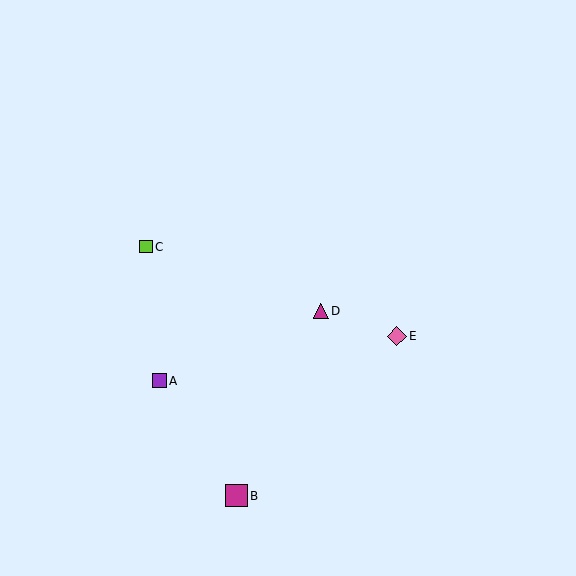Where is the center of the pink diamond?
The center of the pink diamond is at (397, 336).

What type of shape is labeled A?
Shape A is a purple square.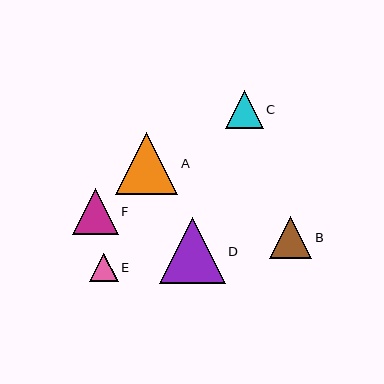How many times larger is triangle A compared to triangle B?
Triangle A is approximately 1.5 times the size of triangle B.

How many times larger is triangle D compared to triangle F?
Triangle D is approximately 1.4 times the size of triangle F.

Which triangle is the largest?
Triangle D is the largest with a size of approximately 66 pixels.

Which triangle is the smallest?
Triangle E is the smallest with a size of approximately 29 pixels.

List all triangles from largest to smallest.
From largest to smallest: D, A, F, B, C, E.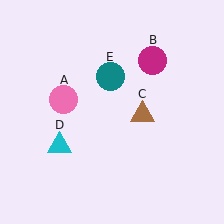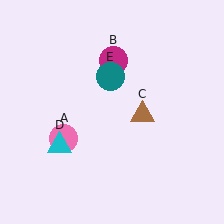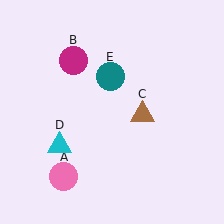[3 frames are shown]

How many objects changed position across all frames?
2 objects changed position: pink circle (object A), magenta circle (object B).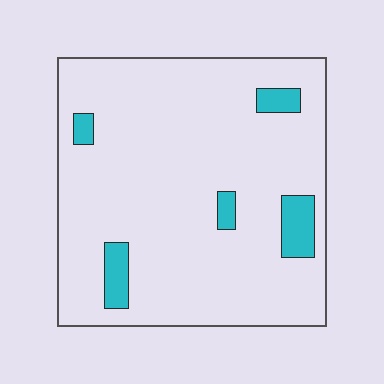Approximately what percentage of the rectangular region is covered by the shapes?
Approximately 10%.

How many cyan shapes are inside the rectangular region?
5.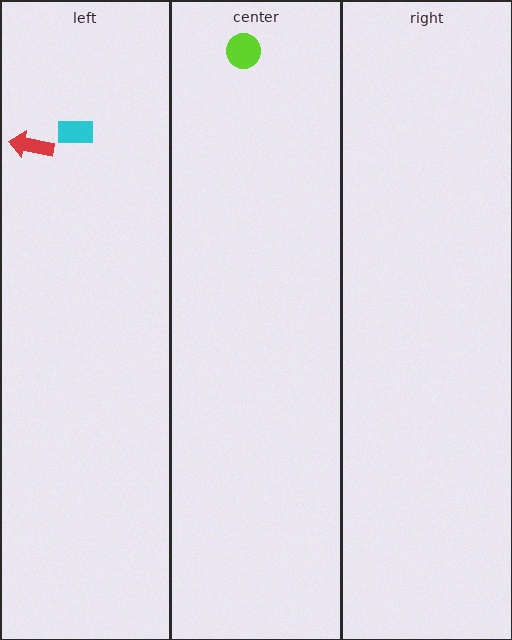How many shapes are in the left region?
2.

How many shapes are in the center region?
1.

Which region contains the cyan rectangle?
The left region.